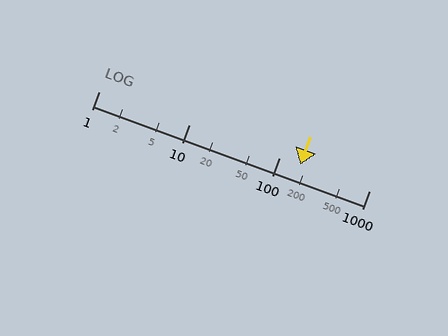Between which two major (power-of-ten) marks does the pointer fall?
The pointer is between 100 and 1000.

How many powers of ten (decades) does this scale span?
The scale spans 3 decades, from 1 to 1000.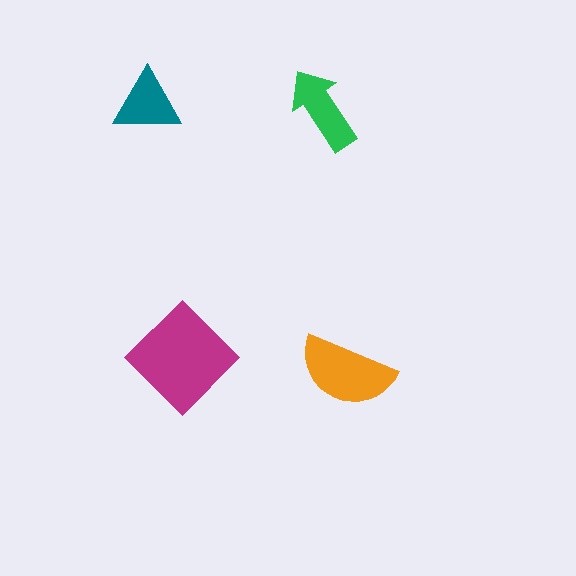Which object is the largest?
The magenta diamond.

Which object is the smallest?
The teal triangle.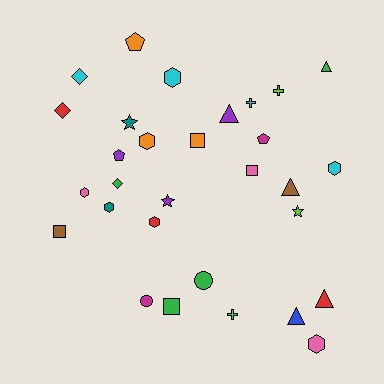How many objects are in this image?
There are 30 objects.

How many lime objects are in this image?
There are 3 lime objects.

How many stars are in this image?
There are 3 stars.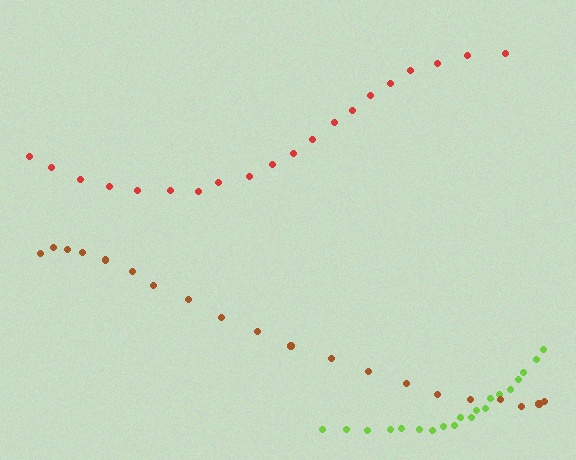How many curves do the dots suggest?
There are 3 distinct paths.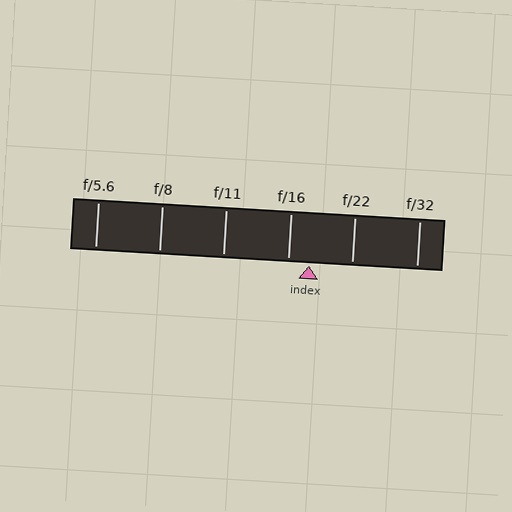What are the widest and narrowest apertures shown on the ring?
The widest aperture shown is f/5.6 and the narrowest is f/32.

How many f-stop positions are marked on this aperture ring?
There are 6 f-stop positions marked.